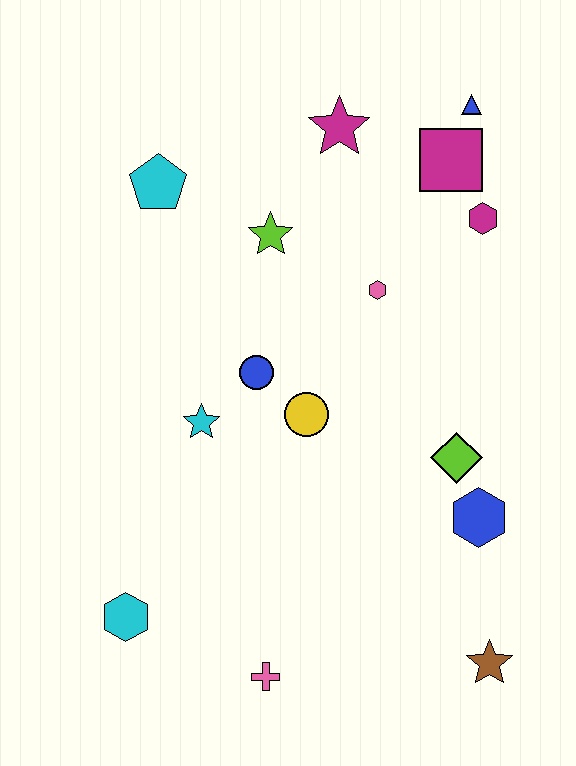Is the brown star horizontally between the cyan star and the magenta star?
No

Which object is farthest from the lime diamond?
The cyan pentagon is farthest from the lime diamond.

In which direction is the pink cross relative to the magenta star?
The pink cross is below the magenta star.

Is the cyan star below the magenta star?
Yes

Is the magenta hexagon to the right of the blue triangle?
Yes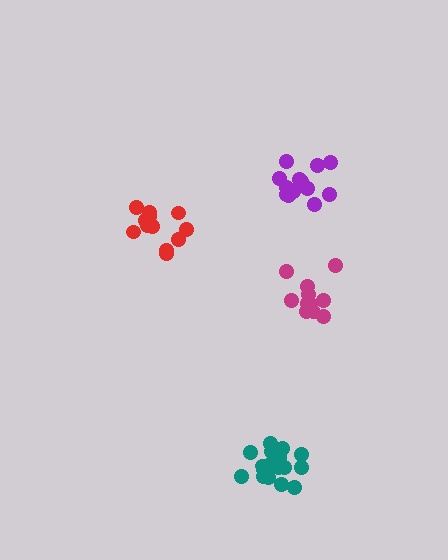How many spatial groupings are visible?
There are 4 spatial groupings.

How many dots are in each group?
Group 1: 12 dots, Group 2: 12 dots, Group 3: 18 dots, Group 4: 13 dots (55 total).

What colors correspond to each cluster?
The clusters are colored: red, magenta, teal, purple.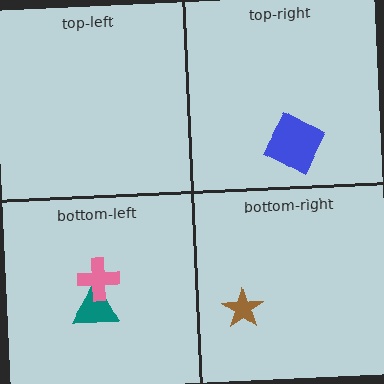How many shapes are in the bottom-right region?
1.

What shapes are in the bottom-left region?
The teal triangle, the pink cross.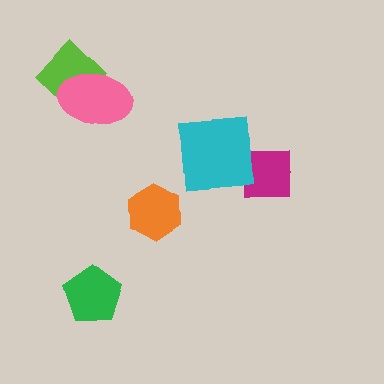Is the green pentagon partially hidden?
No, no other shape covers it.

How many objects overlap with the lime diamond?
1 object overlaps with the lime diamond.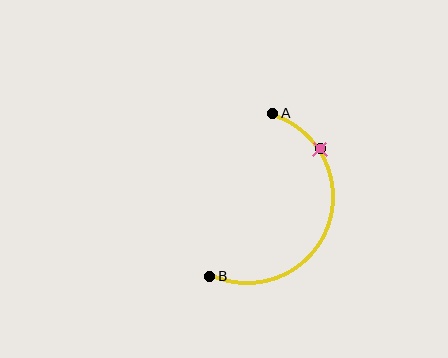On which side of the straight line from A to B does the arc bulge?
The arc bulges to the right of the straight line connecting A and B.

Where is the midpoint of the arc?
The arc midpoint is the point on the curve farthest from the straight line joining A and B. It sits to the right of that line.